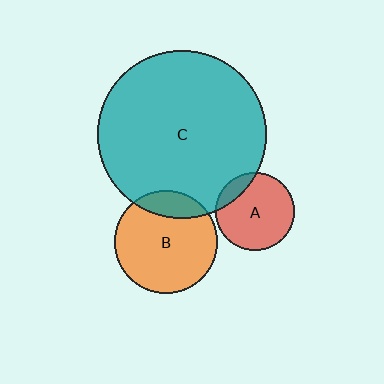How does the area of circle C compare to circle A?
Approximately 4.6 times.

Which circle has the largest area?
Circle C (teal).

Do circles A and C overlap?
Yes.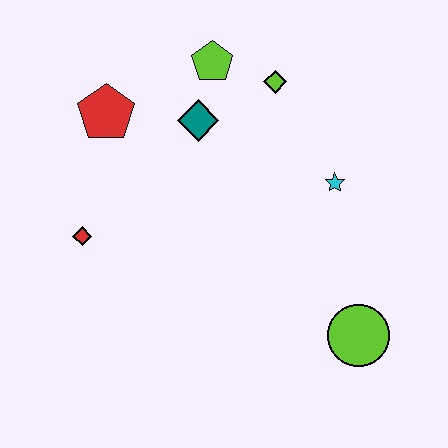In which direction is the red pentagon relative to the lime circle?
The red pentagon is to the left of the lime circle.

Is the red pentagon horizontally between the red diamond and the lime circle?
Yes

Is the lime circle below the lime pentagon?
Yes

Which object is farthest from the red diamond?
The lime circle is farthest from the red diamond.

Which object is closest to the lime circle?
The cyan star is closest to the lime circle.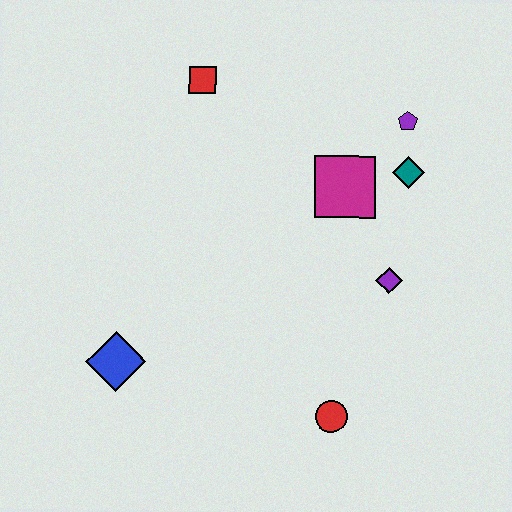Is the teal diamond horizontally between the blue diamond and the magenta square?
No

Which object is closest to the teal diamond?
The purple pentagon is closest to the teal diamond.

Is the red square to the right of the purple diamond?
No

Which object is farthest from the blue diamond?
The purple pentagon is farthest from the blue diamond.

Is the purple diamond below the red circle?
No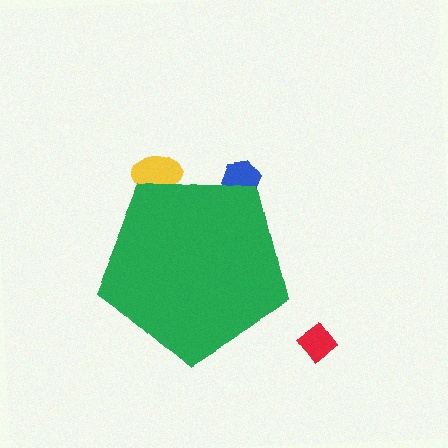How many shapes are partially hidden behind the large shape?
2 shapes are partially hidden.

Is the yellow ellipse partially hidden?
Yes, the yellow ellipse is partially hidden behind the green pentagon.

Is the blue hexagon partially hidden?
Yes, the blue hexagon is partially hidden behind the green pentagon.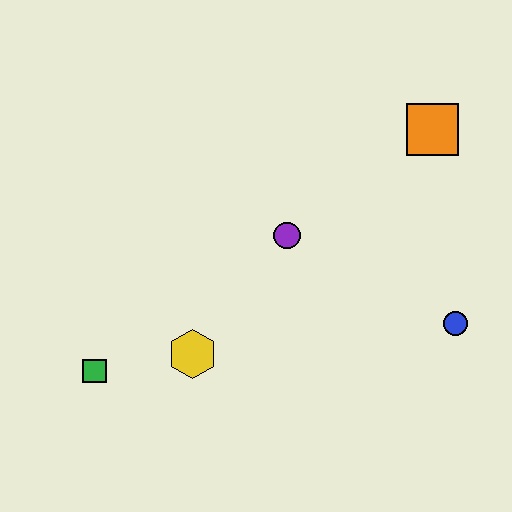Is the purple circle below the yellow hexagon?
No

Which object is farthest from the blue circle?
The green square is farthest from the blue circle.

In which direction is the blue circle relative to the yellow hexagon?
The blue circle is to the right of the yellow hexagon.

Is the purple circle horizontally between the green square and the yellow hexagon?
No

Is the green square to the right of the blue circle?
No